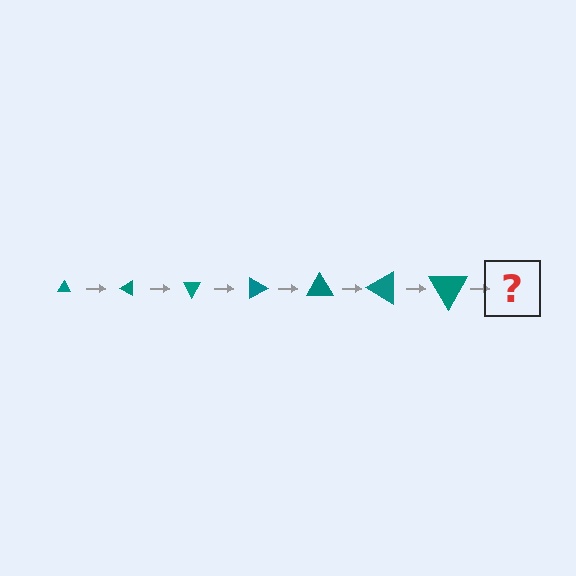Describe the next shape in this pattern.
It should be a triangle, larger than the previous one and rotated 210 degrees from the start.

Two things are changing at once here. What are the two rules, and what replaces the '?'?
The two rules are that the triangle grows larger each step and it rotates 30 degrees each step. The '?' should be a triangle, larger than the previous one and rotated 210 degrees from the start.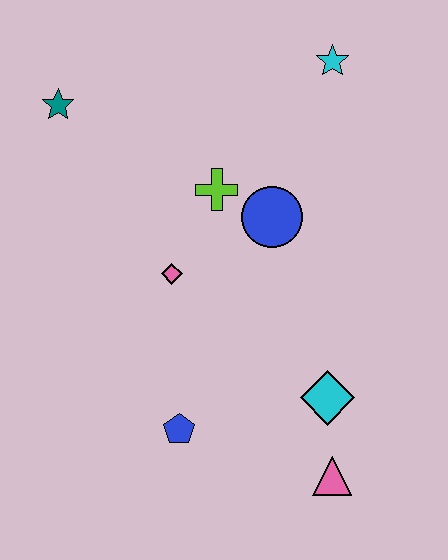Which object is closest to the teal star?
The lime cross is closest to the teal star.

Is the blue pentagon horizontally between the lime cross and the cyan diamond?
No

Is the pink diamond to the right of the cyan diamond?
No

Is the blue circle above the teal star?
No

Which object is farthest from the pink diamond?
The cyan star is farthest from the pink diamond.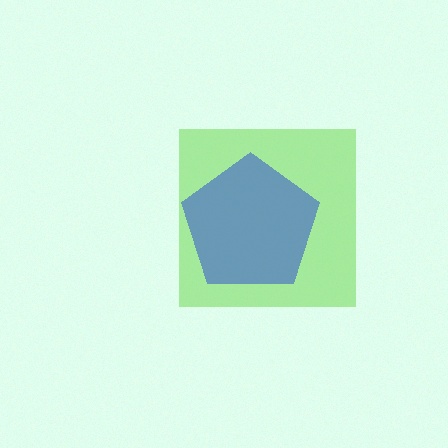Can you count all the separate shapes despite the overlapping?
Yes, there are 2 separate shapes.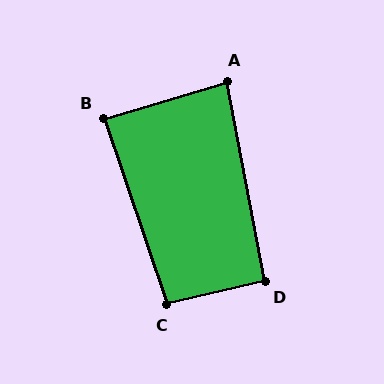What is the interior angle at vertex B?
Approximately 87 degrees (approximately right).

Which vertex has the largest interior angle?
C, at approximately 95 degrees.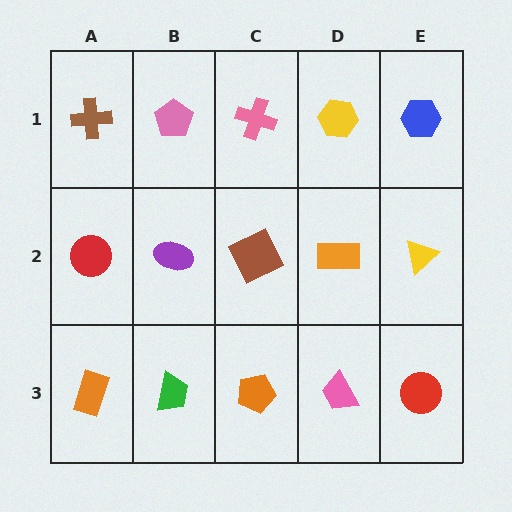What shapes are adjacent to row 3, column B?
A purple ellipse (row 2, column B), an orange rectangle (row 3, column A), an orange pentagon (row 3, column C).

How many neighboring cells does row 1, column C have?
3.